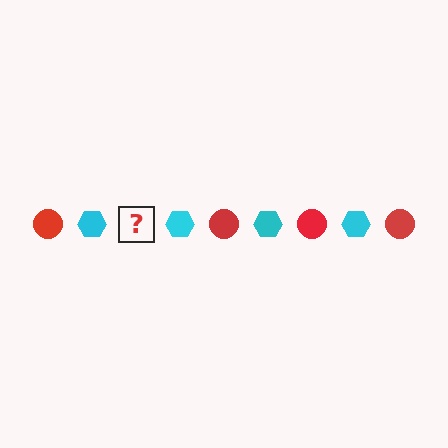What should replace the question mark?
The question mark should be replaced with a red circle.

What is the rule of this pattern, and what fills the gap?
The rule is that the pattern alternates between red circle and cyan hexagon. The gap should be filled with a red circle.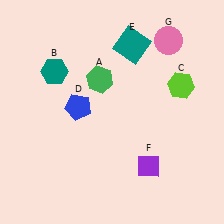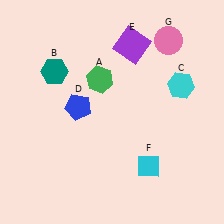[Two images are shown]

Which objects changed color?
C changed from lime to cyan. E changed from teal to purple. F changed from purple to cyan.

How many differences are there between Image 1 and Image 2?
There are 3 differences between the two images.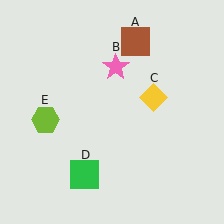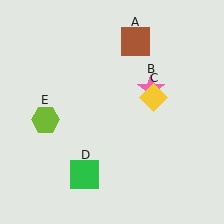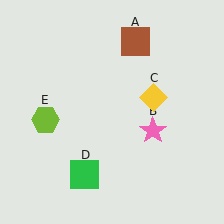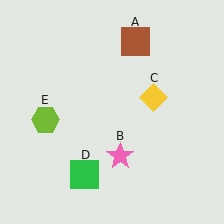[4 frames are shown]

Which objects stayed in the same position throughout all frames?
Brown square (object A) and yellow diamond (object C) and green square (object D) and lime hexagon (object E) remained stationary.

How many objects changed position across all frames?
1 object changed position: pink star (object B).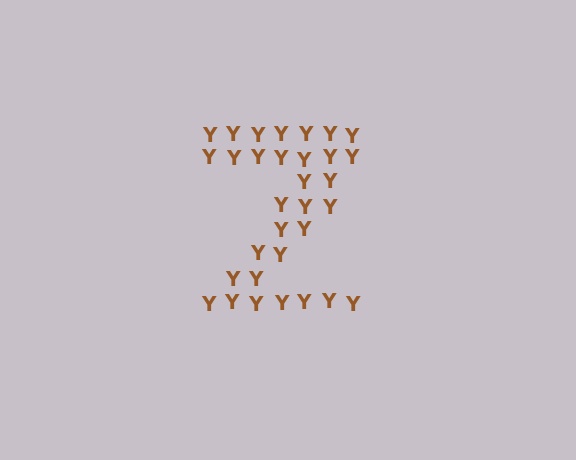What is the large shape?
The large shape is the letter Z.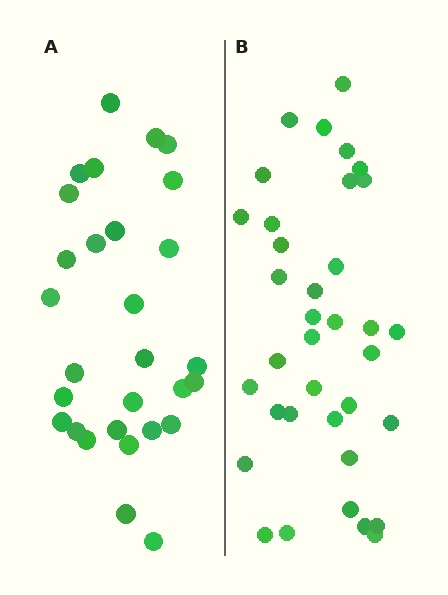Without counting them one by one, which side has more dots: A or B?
Region B (the right region) has more dots.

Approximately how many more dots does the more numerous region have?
Region B has roughly 8 or so more dots than region A.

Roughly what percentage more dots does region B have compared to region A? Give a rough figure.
About 25% more.